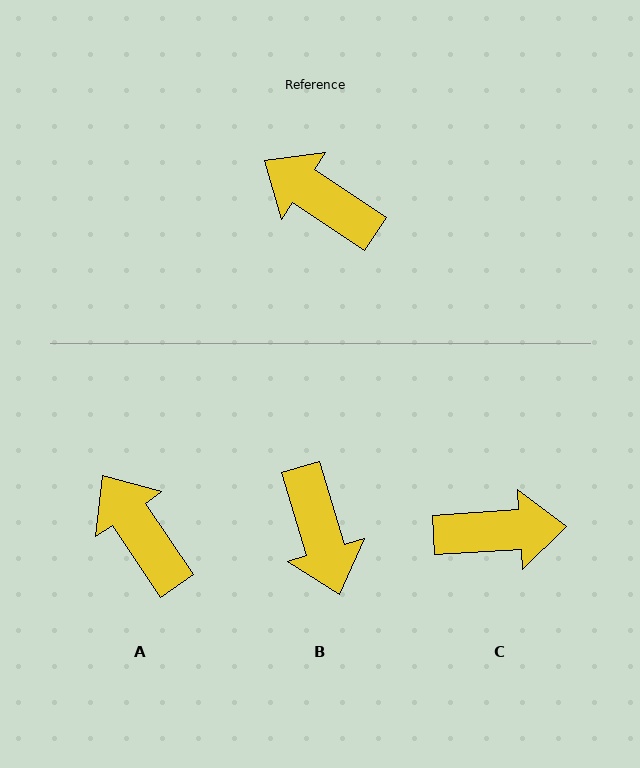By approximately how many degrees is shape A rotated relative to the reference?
Approximately 22 degrees clockwise.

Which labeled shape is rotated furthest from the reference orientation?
C, about 143 degrees away.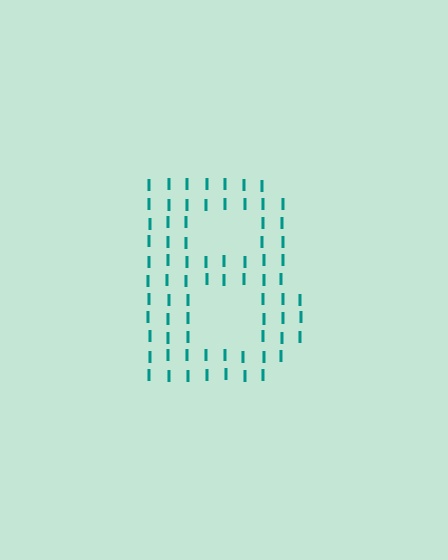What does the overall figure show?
The overall figure shows the letter B.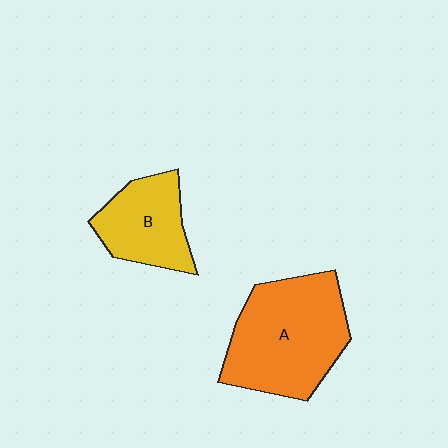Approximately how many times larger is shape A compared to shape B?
Approximately 1.7 times.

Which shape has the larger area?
Shape A (orange).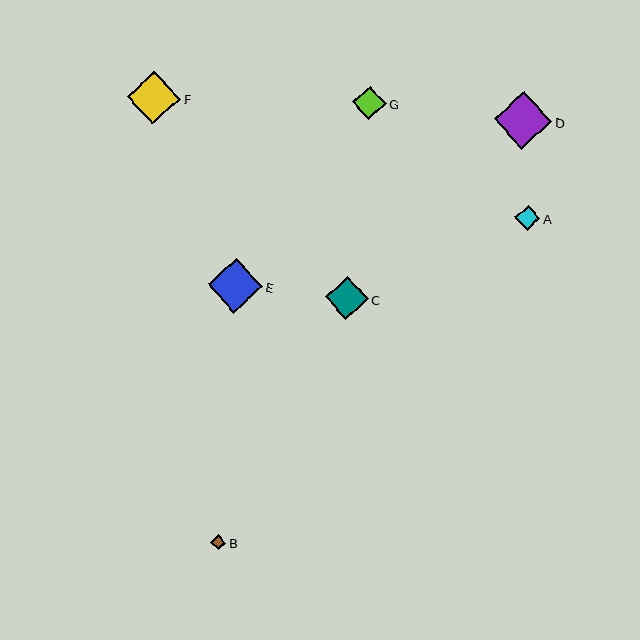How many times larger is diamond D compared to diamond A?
Diamond D is approximately 2.3 times the size of diamond A.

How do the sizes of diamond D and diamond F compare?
Diamond D and diamond F are approximately the same size.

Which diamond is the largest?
Diamond D is the largest with a size of approximately 58 pixels.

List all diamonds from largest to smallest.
From largest to smallest: D, E, F, C, G, A, B.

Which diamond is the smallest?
Diamond B is the smallest with a size of approximately 15 pixels.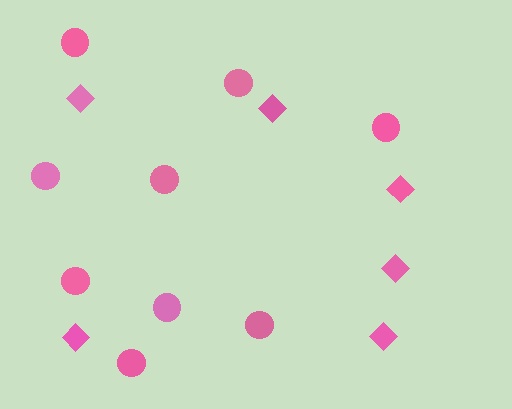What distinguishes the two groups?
There are 2 groups: one group of diamonds (6) and one group of circles (9).